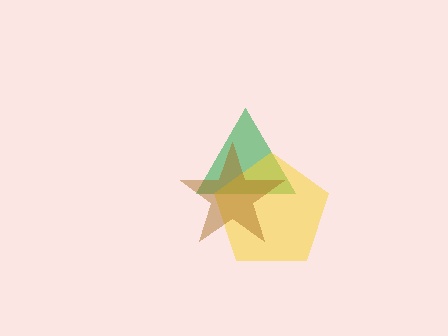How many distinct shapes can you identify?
There are 3 distinct shapes: a green triangle, a yellow pentagon, a brown star.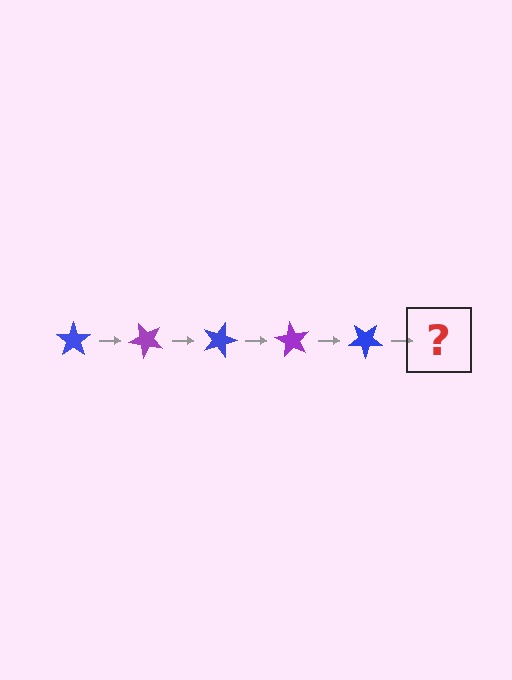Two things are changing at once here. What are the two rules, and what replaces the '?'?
The two rules are that it rotates 45 degrees each step and the color cycles through blue and purple. The '?' should be a purple star, rotated 225 degrees from the start.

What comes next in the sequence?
The next element should be a purple star, rotated 225 degrees from the start.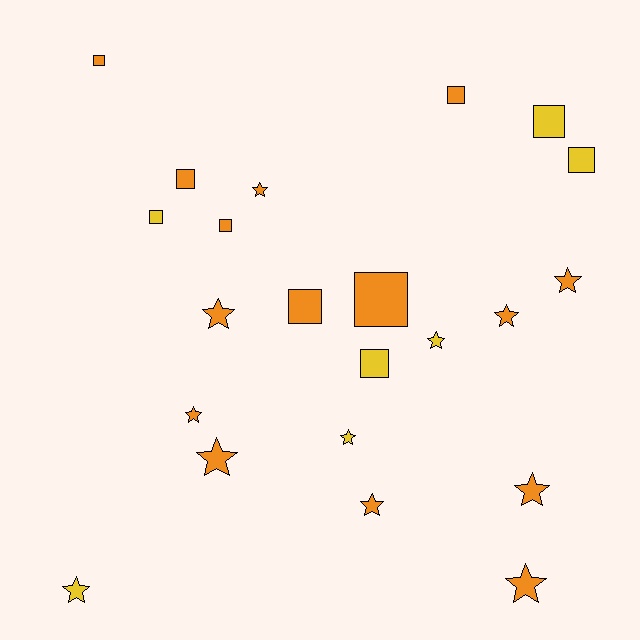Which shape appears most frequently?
Star, with 12 objects.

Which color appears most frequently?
Orange, with 15 objects.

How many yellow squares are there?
There are 4 yellow squares.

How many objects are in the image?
There are 22 objects.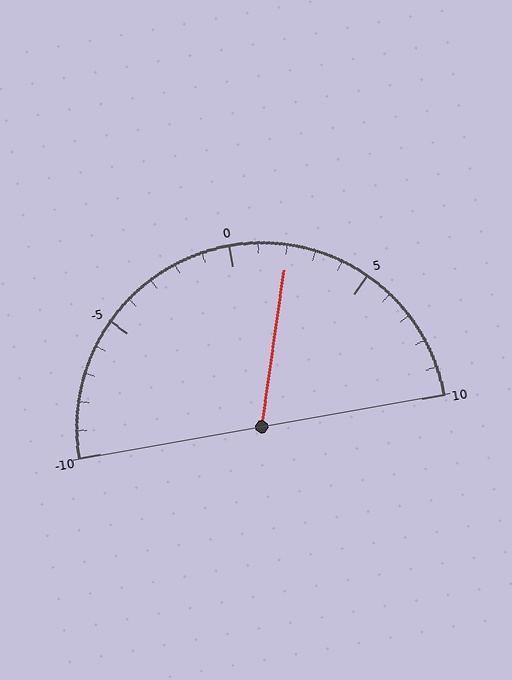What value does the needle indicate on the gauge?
The needle indicates approximately 2.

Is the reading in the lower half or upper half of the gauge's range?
The reading is in the upper half of the range (-10 to 10).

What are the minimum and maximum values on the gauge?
The gauge ranges from -10 to 10.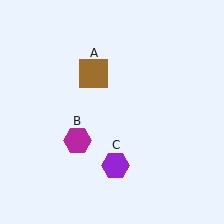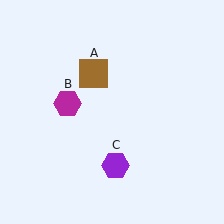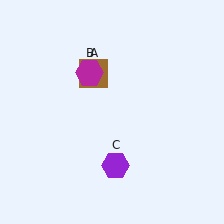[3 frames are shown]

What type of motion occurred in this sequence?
The magenta hexagon (object B) rotated clockwise around the center of the scene.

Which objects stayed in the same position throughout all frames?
Brown square (object A) and purple hexagon (object C) remained stationary.